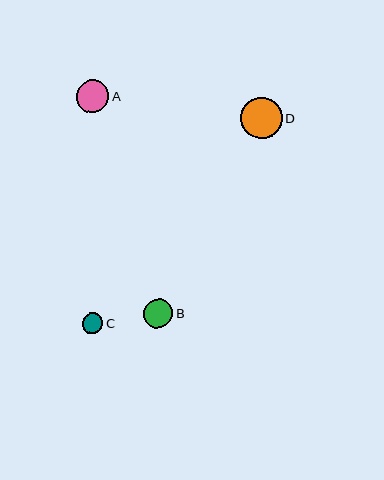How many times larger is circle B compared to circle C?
Circle B is approximately 1.4 times the size of circle C.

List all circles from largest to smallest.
From largest to smallest: D, A, B, C.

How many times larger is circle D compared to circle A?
Circle D is approximately 1.3 times the size of circle A.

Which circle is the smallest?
Circle C is the smallest with a size of approximately 21 pixels.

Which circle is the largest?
Circle D is the largest with a size of approximately 42 pixels.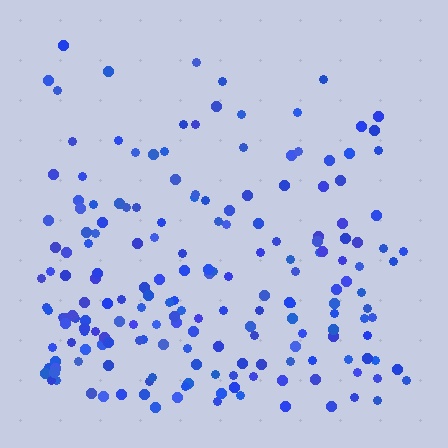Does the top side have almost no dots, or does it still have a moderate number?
Still a moderate number, just noticeably fewer than the bottom.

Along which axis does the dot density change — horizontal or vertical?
Vertical.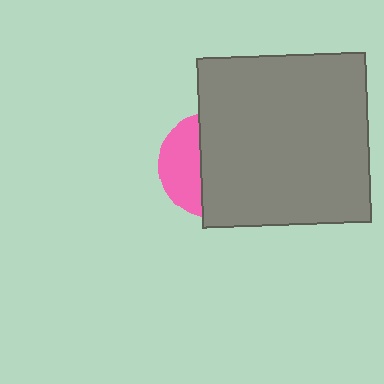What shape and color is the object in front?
The object in front is a gray square.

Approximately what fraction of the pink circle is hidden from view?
Roughly 62% of the pink circle is hidden behind the gray square.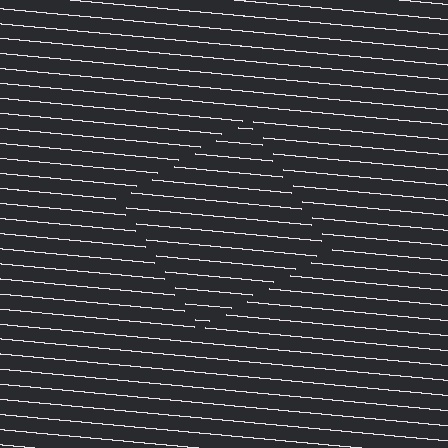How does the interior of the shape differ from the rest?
The interior of the shape contains the same grating, shifted by half a period — the contour is defined by the phase discontinuity where line-ends from the inner and outer gratings abut.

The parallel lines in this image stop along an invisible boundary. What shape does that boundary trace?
An illusory square. The interior of the shape contains the same grating, shifted by half a period — the contour is defined by the phase discontinuity where line-ends from the inner and outer gratings abut.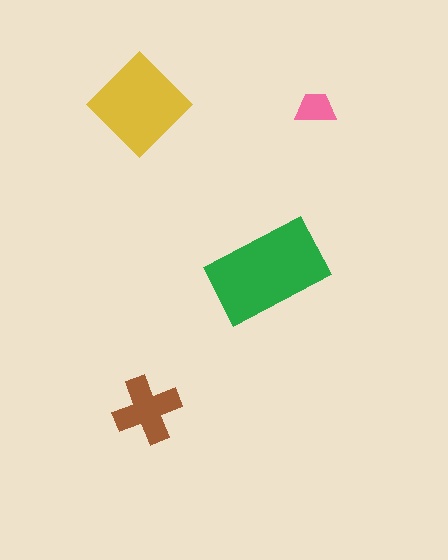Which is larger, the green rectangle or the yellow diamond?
The green rectangle.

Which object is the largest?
The green rectangle.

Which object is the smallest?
The pink trapezoid.